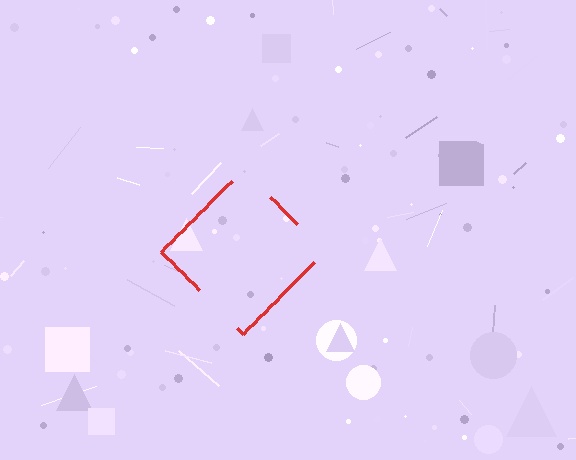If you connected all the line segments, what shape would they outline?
They would outline a diamond.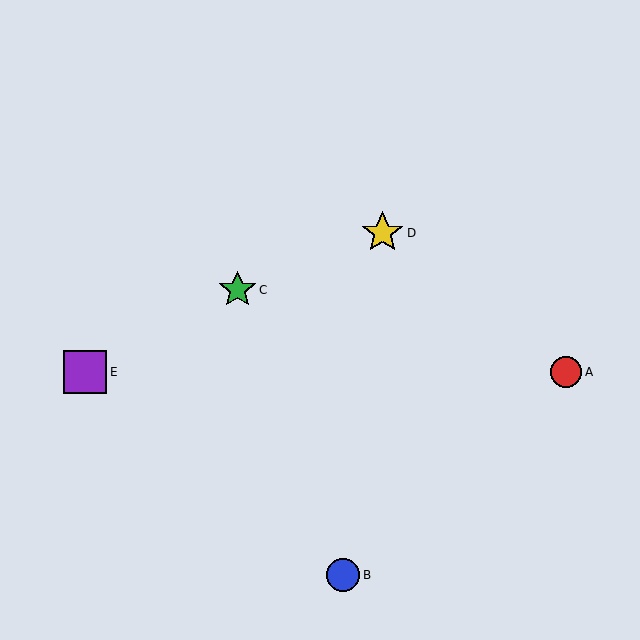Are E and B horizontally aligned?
No, E is at y≈372 and B is at y≈575.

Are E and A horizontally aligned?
Yes, both are at y≈372.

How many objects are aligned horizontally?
2 objects (A, E) are aligned horizontally.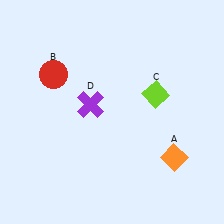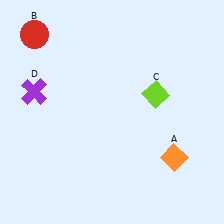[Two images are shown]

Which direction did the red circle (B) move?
The red circle (B) moved up.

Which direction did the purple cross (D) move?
The purple cross (D) moved left.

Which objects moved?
The objects that moved are: the red circle (B), the purple cross (D).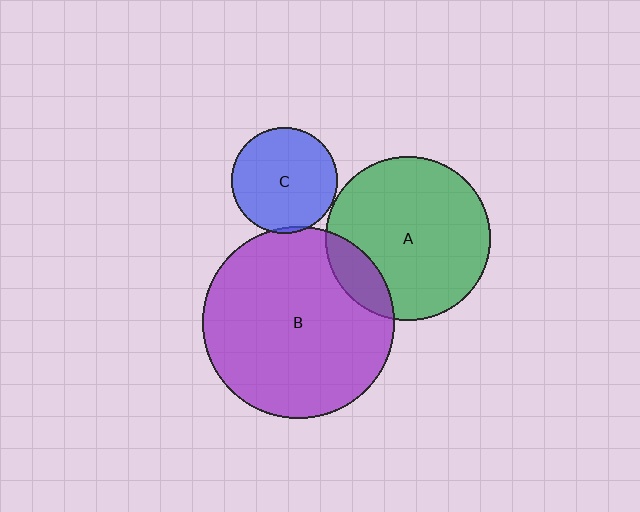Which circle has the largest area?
Circle B (purple).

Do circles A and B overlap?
Yes.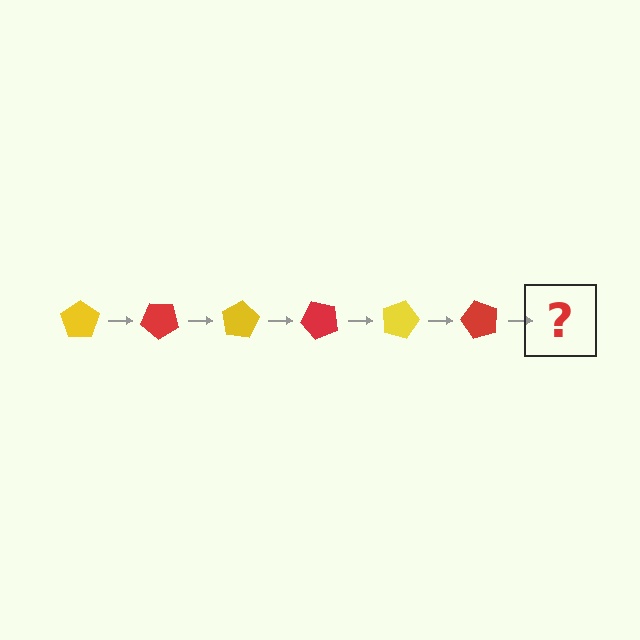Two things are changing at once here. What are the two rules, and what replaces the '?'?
The two rules are that it rotates 40 degrees each step and the color cycles through yellow and red. The '?' should be a yellow pentagon, rotated 240 degrees from the start.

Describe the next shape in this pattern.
It should be a yellow pentagon, rotated 240 degrees from the start.